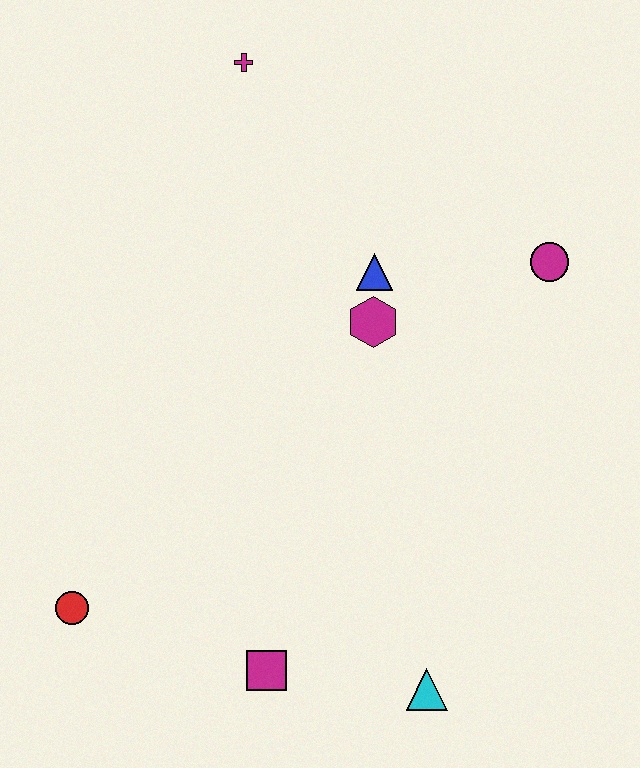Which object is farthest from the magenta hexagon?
The red circle is farthest from the magenta hexagon.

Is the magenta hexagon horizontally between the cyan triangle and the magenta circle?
No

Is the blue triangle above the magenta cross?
No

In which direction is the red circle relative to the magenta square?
The red circle is to the left of the magenta square.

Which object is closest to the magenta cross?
The blue triangle is closest to the magenta cross.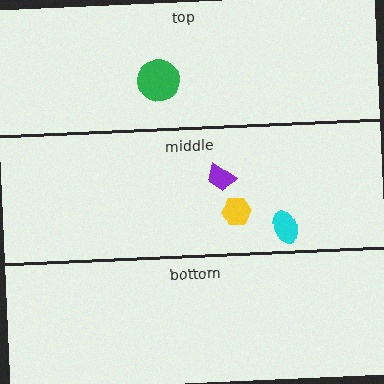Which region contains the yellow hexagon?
The middle region.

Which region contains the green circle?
The top region.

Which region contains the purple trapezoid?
The middle region.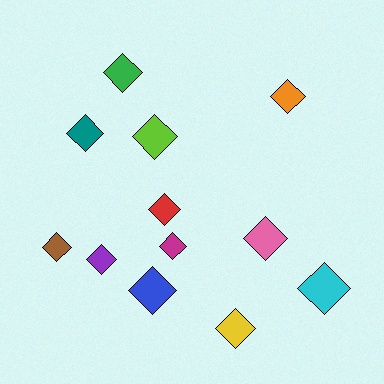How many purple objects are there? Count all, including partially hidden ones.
There is 1 purple object.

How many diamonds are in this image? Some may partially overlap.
There are 12 diamonds.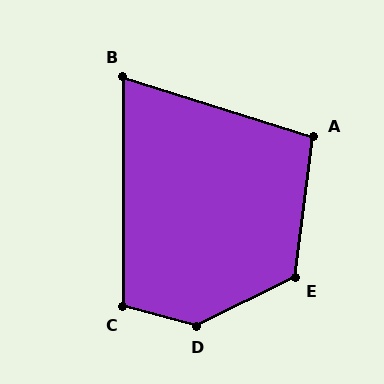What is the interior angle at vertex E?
Approximately 124 degrees (obtuse).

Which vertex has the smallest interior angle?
B, at approximately 73 degrees.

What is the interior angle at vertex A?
Approximately 100 degrees (obtuse).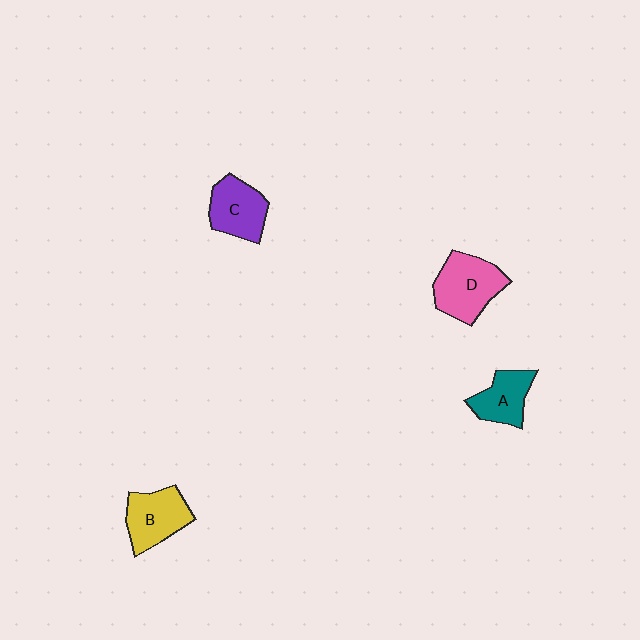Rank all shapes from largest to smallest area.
From largest to smallest: D (pink), B (yellow), C (purple), A (teal).